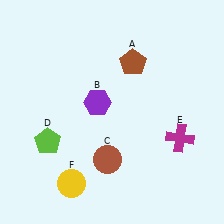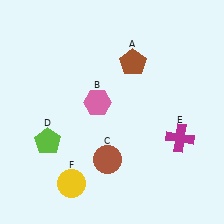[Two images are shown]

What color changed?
The hexagon (B) changed from purple in Image 1 to pink in Image 2.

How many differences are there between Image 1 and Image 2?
There is 1 difference between the two images.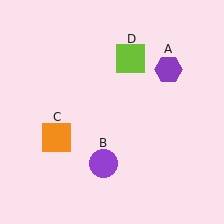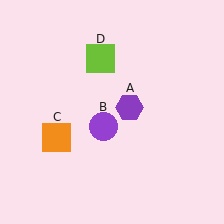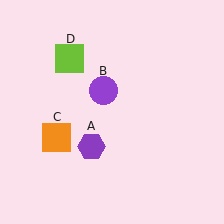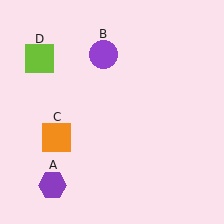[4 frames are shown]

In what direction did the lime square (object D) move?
The lime square (object D) moved left.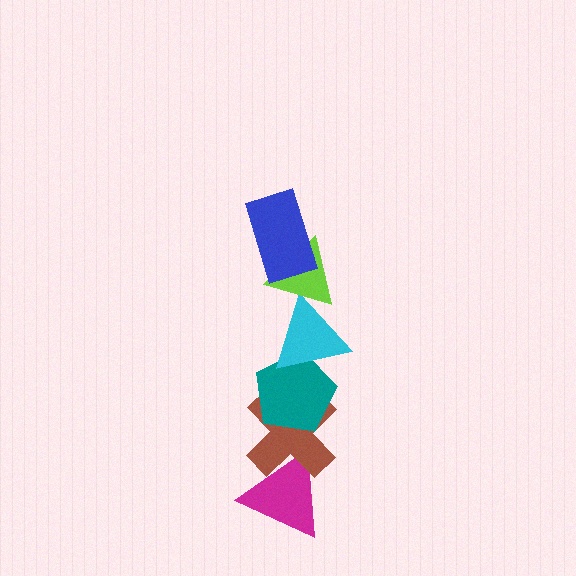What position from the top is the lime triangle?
The lime triangle is 2nd from the top.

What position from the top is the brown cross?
The brown cross is 5th from the top.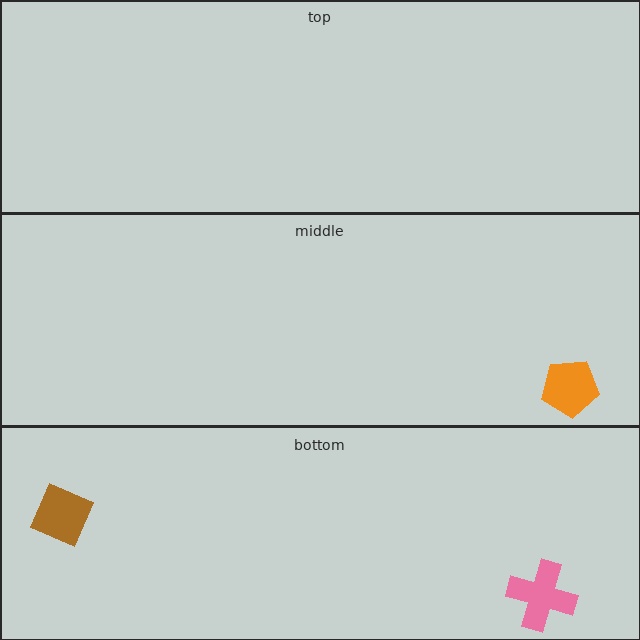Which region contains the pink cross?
The bottom region.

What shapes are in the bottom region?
The brown diamond, the pink cross.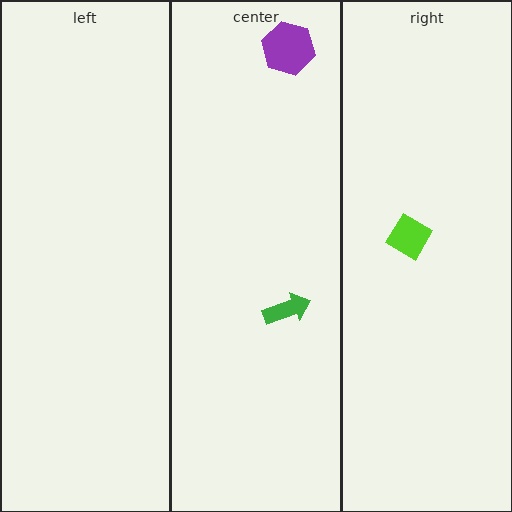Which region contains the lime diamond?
The right region.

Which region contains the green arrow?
The center region.